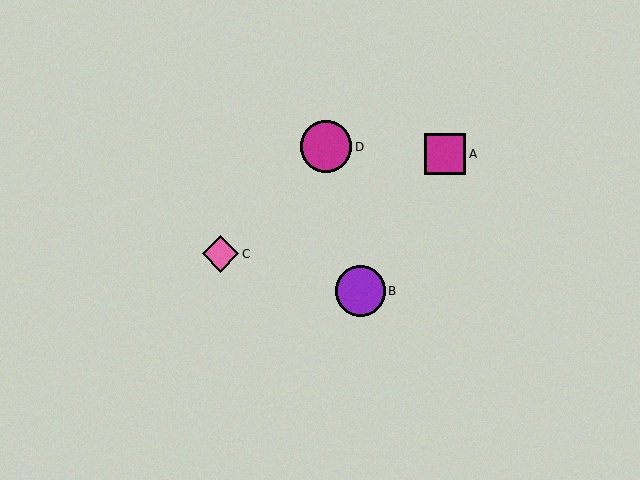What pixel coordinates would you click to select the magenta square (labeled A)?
Click at (445, 154) to select the magenta square A.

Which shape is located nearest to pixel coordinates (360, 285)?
The purple circle (labeled B) at (360, 291) is nearest to that location.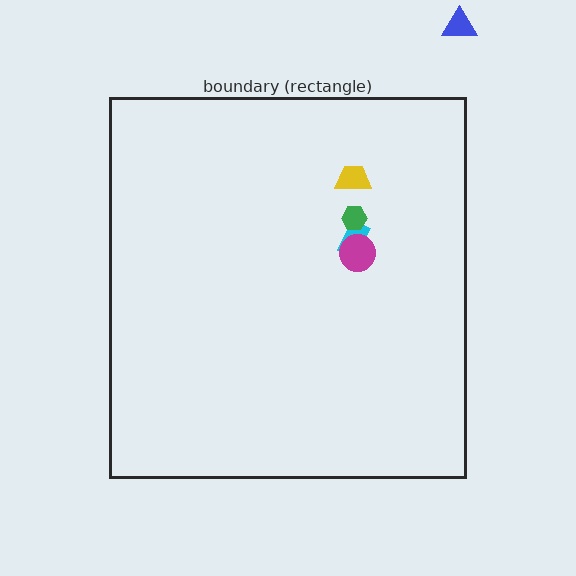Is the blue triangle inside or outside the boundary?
Outside.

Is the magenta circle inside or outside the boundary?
Inside.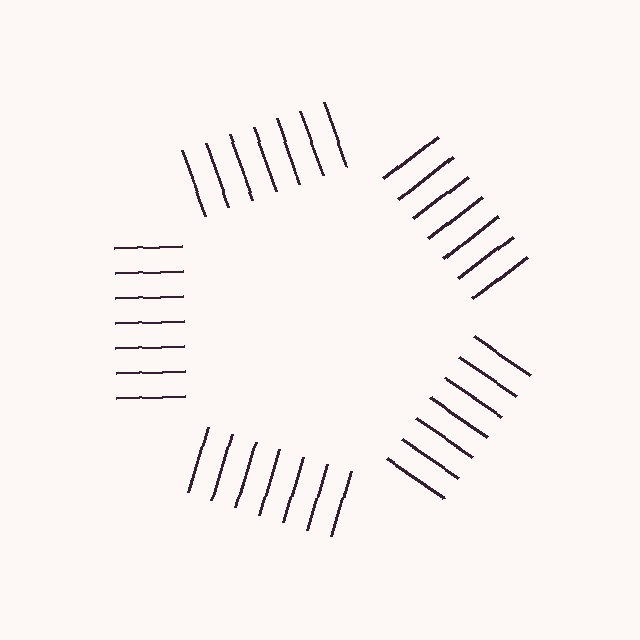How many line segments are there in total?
35 — 7 along each of the 5 edges.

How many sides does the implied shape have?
5 sides — the line-ends trace a pentagon.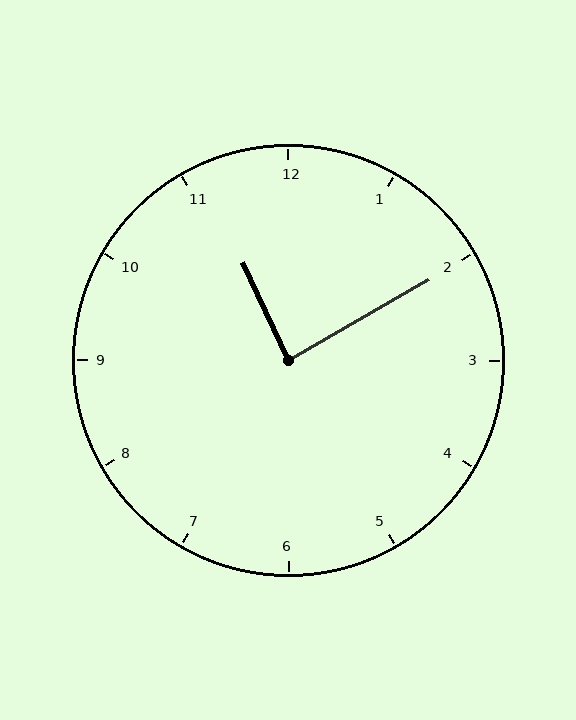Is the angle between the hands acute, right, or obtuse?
It is right.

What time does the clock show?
11:10.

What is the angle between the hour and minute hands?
Approximately 85 degrees.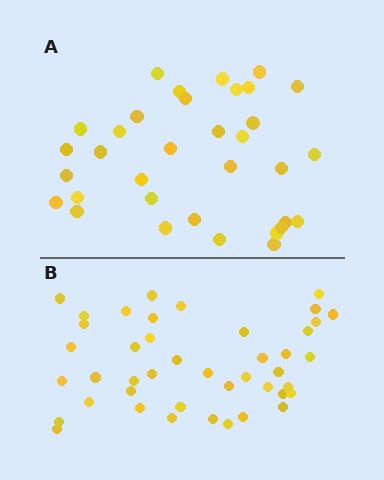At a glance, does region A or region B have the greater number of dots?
Region B (the bottom region) has more dots.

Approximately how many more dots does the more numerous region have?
Region B has roughly 8 or so more dots than region A.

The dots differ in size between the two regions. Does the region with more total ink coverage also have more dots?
No. Region A has more total ink coverage because its dots are larger, but region B actually contains more individual dots. Total area can be misleading — the number of items is what matters here.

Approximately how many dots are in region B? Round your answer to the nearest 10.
About 40 dots. (The exact count is 43, which rounds to 40.)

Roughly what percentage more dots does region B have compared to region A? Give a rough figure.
About 25% more.